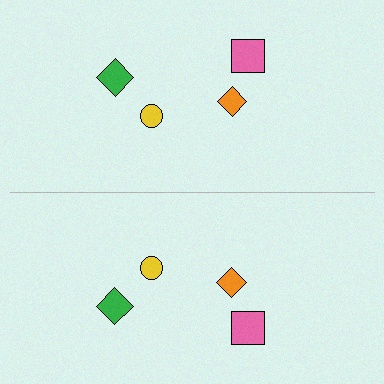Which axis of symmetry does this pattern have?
The pattern has a horizontal axis of symmetry running through the center of the image.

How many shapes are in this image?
There are 8 shapes in this image.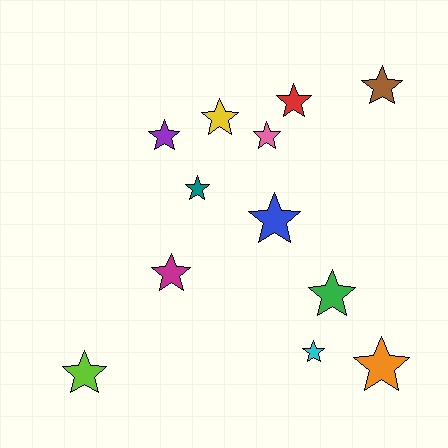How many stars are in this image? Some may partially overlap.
There are 12 stars.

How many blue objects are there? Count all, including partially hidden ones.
There is 1 blue object.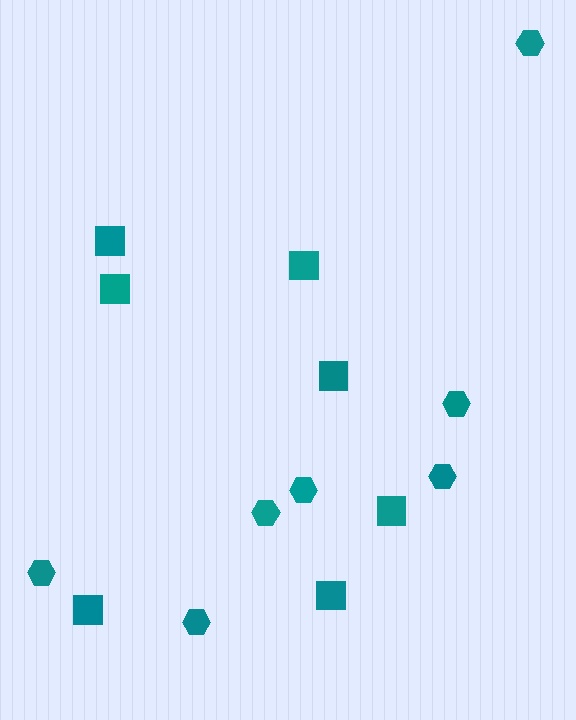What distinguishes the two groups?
There are 2 groups: one group of squares (7) and one group of hexagons (7).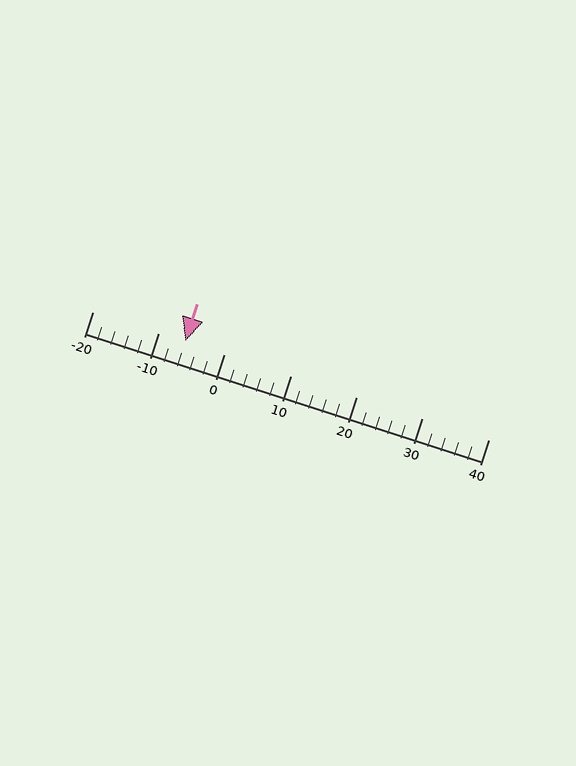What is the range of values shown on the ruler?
The ruler shows values from -20 to 40.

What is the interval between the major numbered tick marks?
The major tick marks are spaced 10 units apart.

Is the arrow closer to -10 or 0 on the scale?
The arrow is closer to -10.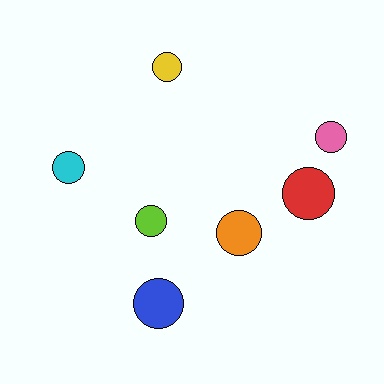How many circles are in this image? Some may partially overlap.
There are 7 circles.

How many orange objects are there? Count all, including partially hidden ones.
There is 1 orange object.